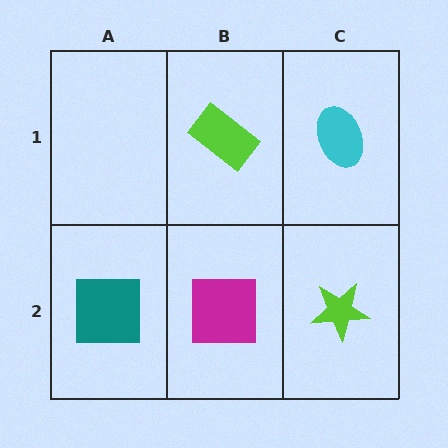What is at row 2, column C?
A lime star.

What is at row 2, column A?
A teal square.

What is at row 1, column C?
A cyan ellipse.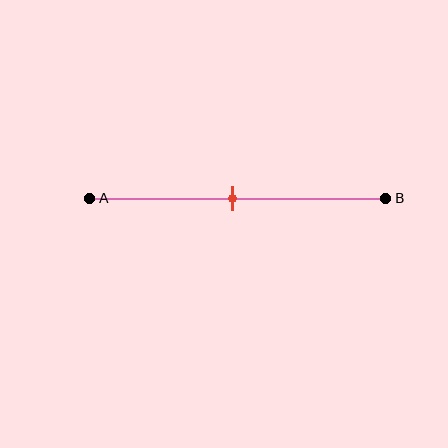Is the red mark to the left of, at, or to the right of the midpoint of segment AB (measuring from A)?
The red mark is approximately at the midpoint of segment AB.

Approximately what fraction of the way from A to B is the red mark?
The red mark is approximately 50% of the way from A to B.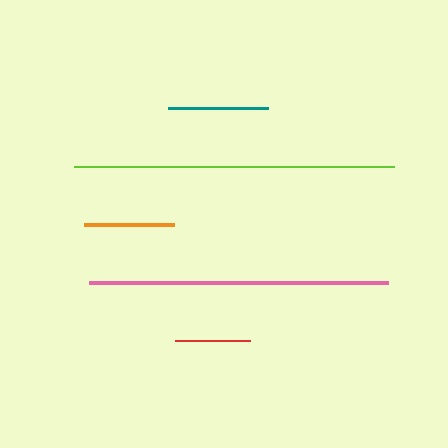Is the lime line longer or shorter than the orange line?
The lime line is longer than the orange line.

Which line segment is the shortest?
The red line is the shortest at approximately 75 pixels.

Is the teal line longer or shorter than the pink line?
The pink line is longer than the teal line.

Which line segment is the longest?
The lime line is the longest at approximately 320 pixels.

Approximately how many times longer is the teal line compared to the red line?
The teal line is approximately 1.3 times the length of the red line.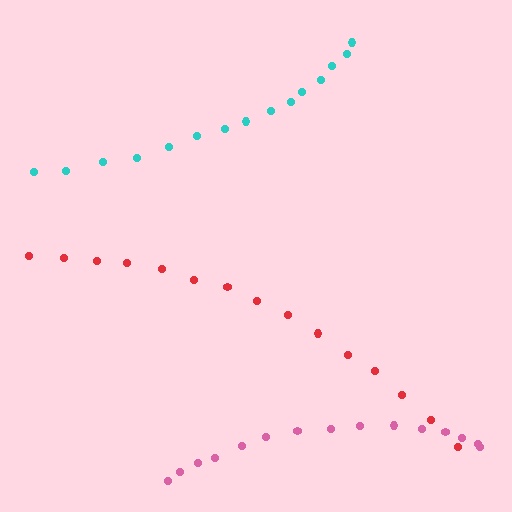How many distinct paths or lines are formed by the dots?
There are 3 distinct paths.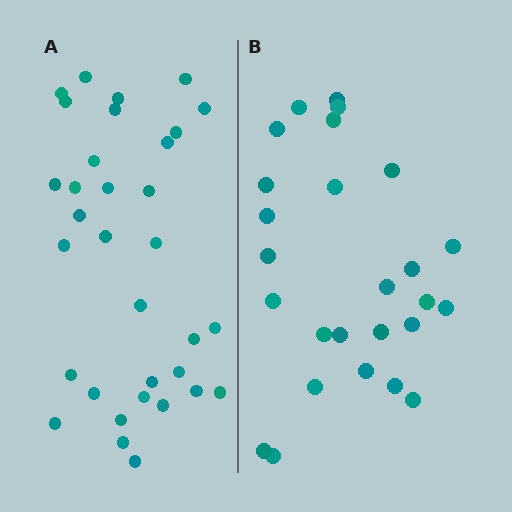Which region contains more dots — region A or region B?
Region A (the left region) has more dots.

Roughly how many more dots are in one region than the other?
Region A has roughly 8 or so more dots than region B.